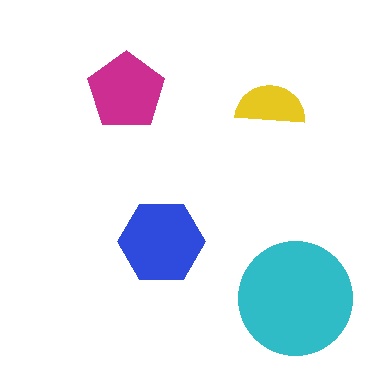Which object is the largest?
The cyan circle.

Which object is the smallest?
The yellow semicircle.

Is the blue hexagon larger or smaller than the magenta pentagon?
Larger.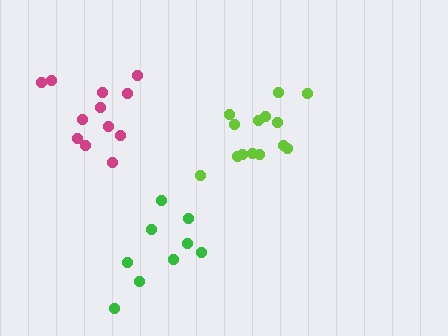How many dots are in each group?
Group 1: 12 dots, Group 2: 9 dots, Group 3: 14 dots (35 total).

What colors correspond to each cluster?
The clusters are colored: magenta, green, lime.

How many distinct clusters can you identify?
There are 3 distinct clusters.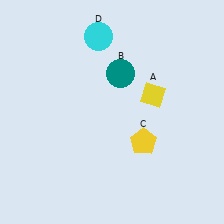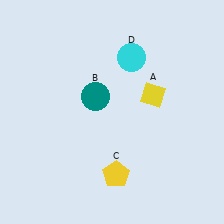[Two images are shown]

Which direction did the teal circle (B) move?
The teal circle (B) moved left.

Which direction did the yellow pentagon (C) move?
The yellow pentagon (C) moved down.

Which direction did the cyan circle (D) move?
The cyan circle (D) moved right.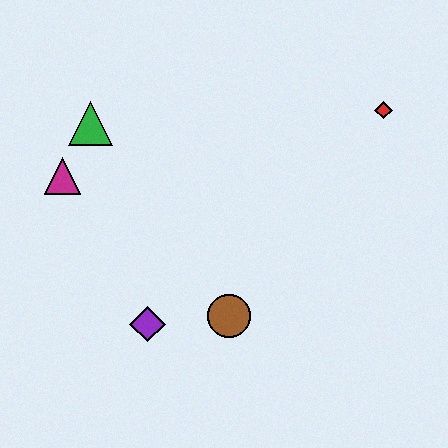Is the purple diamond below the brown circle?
Yes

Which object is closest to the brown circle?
The purple diamond is closest to the brown circle.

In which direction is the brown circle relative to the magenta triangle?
The brown circle is to the right of the magenta triangle.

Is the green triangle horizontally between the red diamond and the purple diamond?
No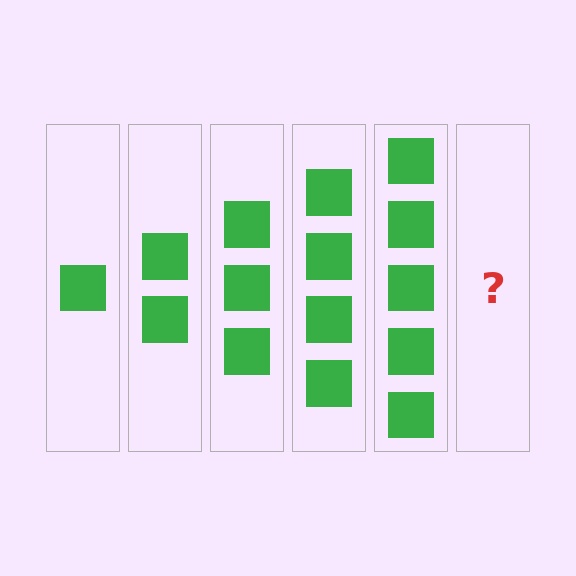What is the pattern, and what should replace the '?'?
The pattern is that each step adds one more square. The '?' should be 6 squares.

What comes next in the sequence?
The next element should be 6 squares.